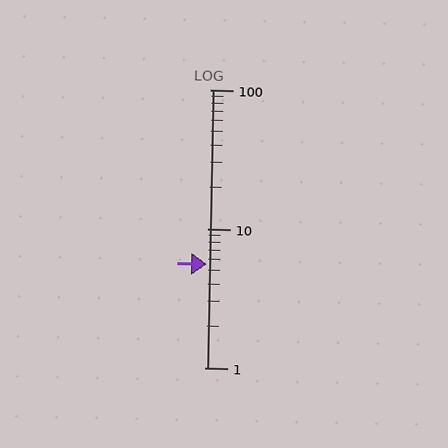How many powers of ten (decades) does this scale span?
The scale spans 2 decades, from 1 to 100.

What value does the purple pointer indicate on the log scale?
The pointer indicates approximately 5.6.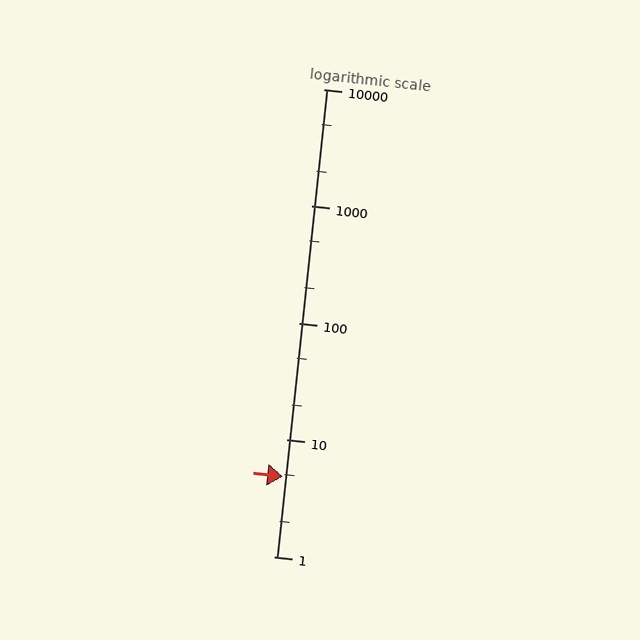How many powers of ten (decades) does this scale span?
The scale spans 4 decades, from 1 to 10000.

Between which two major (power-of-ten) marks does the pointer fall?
The pointer is between 1 and 10.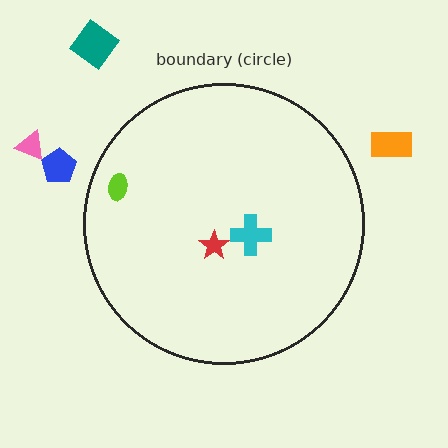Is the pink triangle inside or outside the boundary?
Outside.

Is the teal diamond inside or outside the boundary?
Outside.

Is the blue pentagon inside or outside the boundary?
Outside.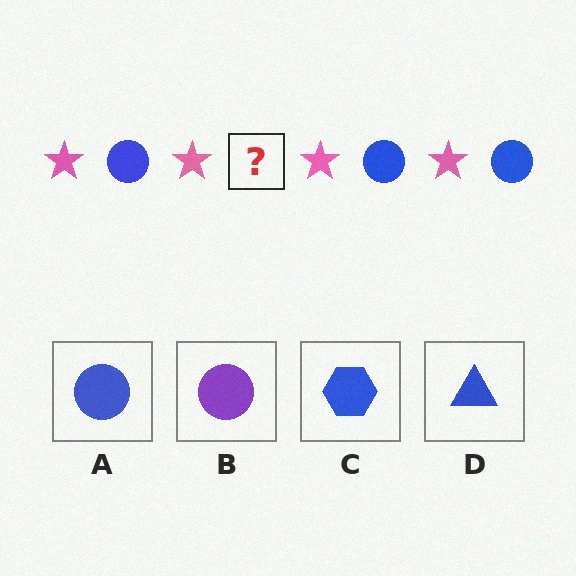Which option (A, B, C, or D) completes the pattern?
A.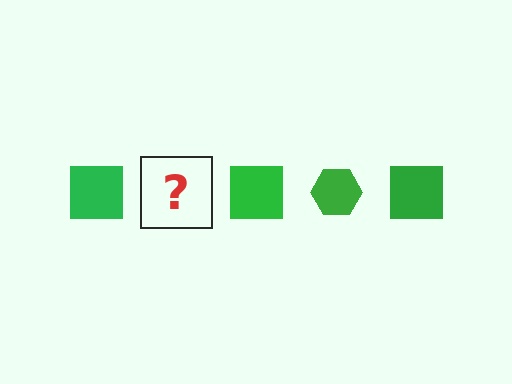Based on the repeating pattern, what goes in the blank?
The blank should be a green hexagon.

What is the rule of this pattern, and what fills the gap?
The rule is that the pattern cycles through square, hexagon shapes in green. The gap should be filled with a green hexagon.